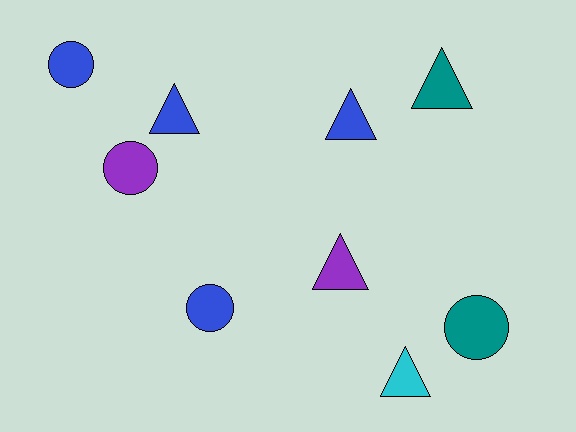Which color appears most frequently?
Blue, with 4 objects.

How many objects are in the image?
There are 9 objects.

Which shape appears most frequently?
Triangle, with 5 objects.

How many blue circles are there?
There are 2 blue circles.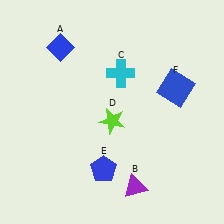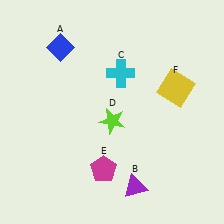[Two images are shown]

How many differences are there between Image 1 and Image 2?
There are 2 differences between the two images.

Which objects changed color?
E changed from blue to magenta. F changed from blue to yellow.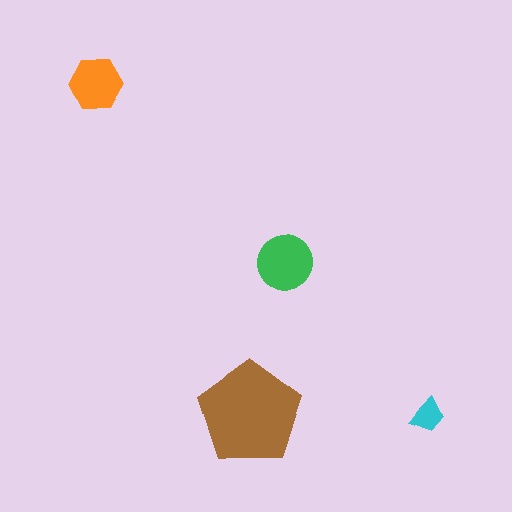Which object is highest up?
The orange hexagon is topmost.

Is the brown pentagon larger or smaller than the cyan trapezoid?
Larger.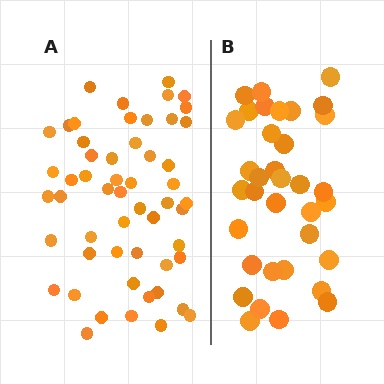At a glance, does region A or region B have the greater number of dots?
Region A (the left region) has more dots.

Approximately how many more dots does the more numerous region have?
Region A has approximately 20 more dots than region B.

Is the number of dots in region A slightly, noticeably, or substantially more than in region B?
Region A has substantially more. The ratio is roughly 1.5 to 1.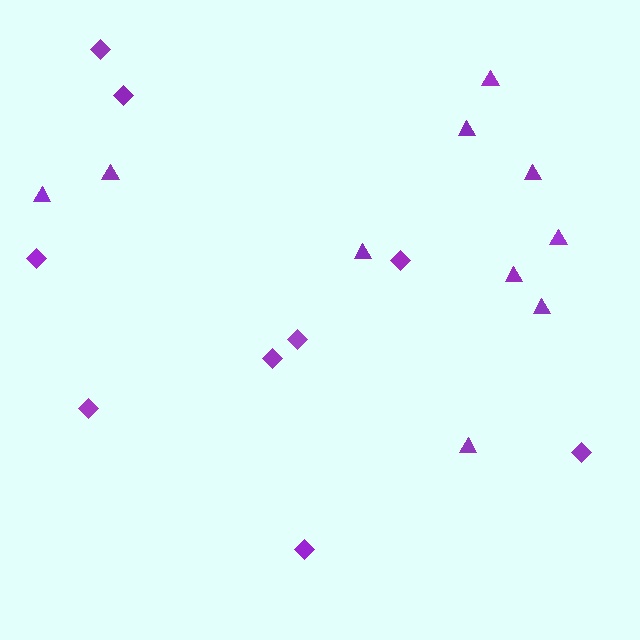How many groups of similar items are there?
There are 2 groups: one group of triangles (10) and one group of diamonds (9).